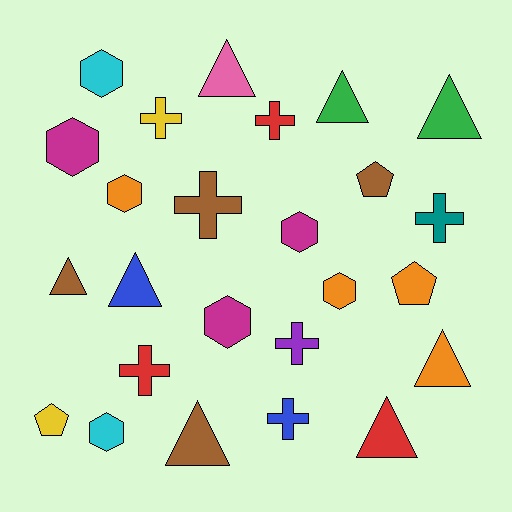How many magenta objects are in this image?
There are 3 magenta objects.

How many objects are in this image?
There are 25 objects.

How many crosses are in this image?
There are 7 crosses.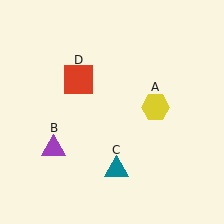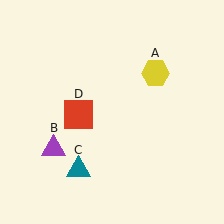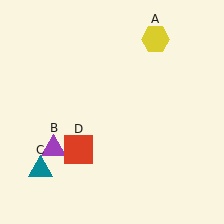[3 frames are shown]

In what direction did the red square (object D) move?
The red square (object D) moved down.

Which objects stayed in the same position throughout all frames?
Purple triangle (object B) remained stationary.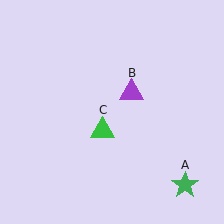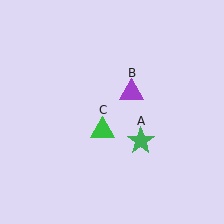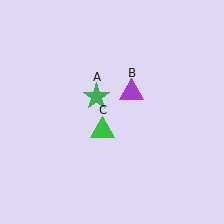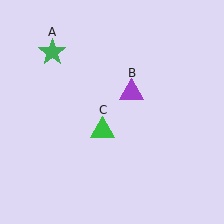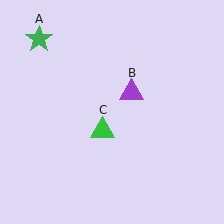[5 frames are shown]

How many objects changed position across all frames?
1 object changed position: green star (object A).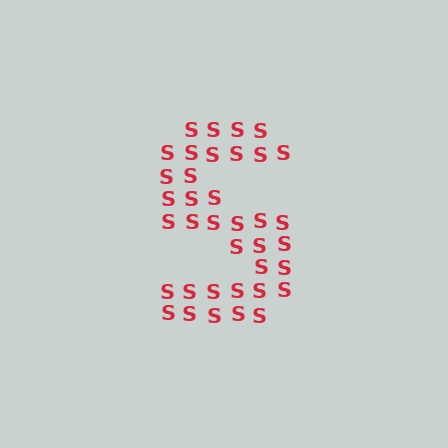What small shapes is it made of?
It is made of small letter S's.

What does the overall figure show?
The overall figure shows the letter S.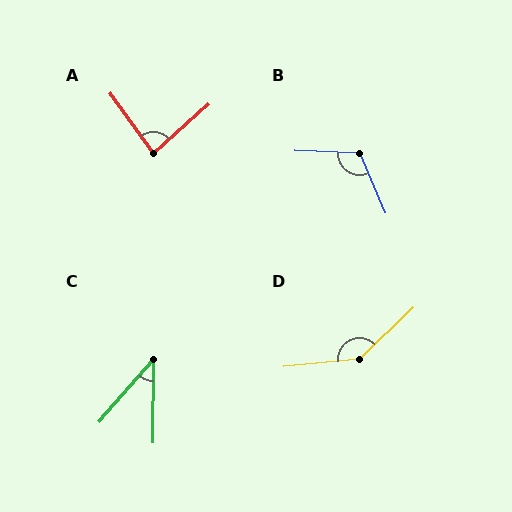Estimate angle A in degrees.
Approximately 84 degrees.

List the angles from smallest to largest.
C (41°), A (84°), B (115°), D (142°).